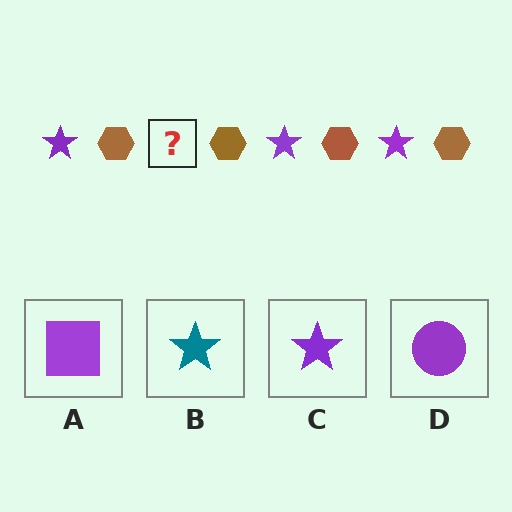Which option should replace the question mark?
Option C.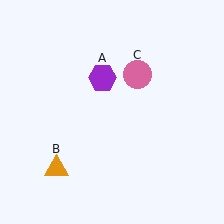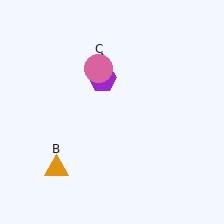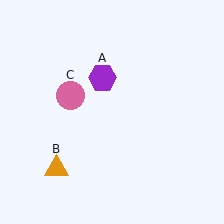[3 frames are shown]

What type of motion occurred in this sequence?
The pink circle (object C) rotated counterclockwise around the center of the scene.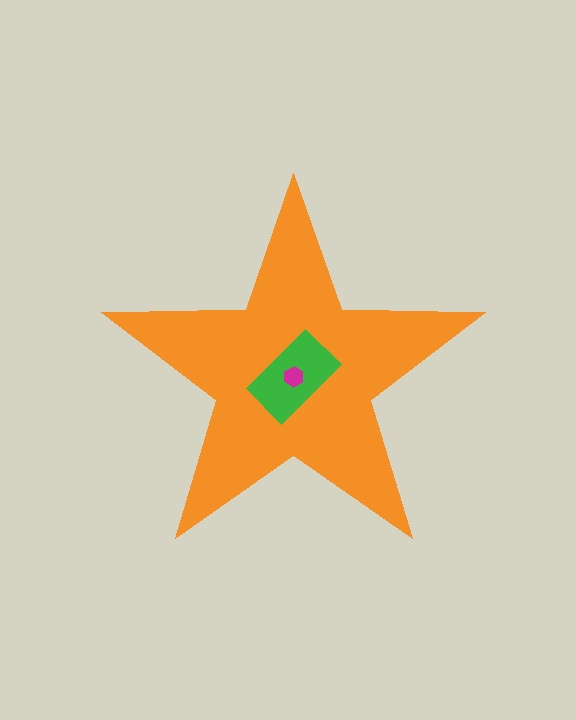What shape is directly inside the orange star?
The green rectangle.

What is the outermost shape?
The orange star.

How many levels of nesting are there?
3.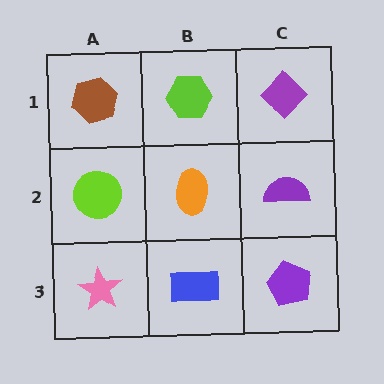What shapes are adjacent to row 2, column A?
A brown hexagon (row 1, column A), a pink star (row 3, column A), an orange ellipse (row 2, column B).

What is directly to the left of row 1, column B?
A brown hexagon.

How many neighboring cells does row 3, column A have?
2.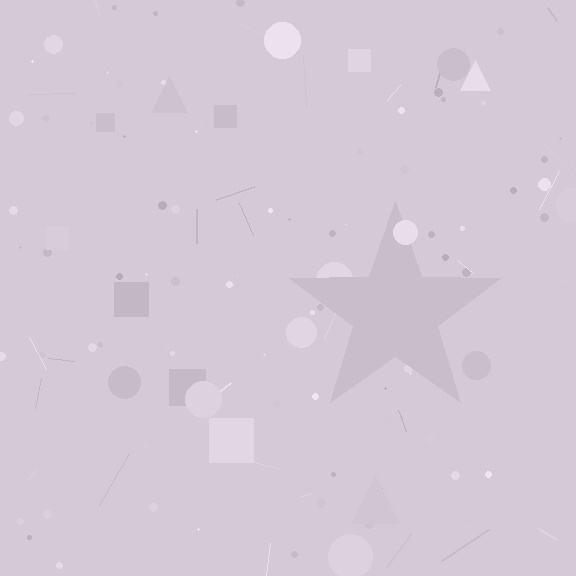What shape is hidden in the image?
A star is hidden in the image.